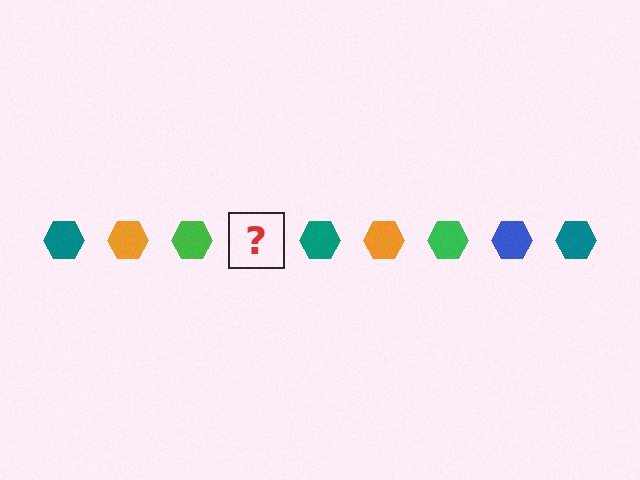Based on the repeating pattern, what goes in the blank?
The blank should be a blue hexagon.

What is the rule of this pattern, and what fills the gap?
The rule is that the pattern cycles through teal, orange, green, blue hexagons. The gap should be filled with a blue hexagon.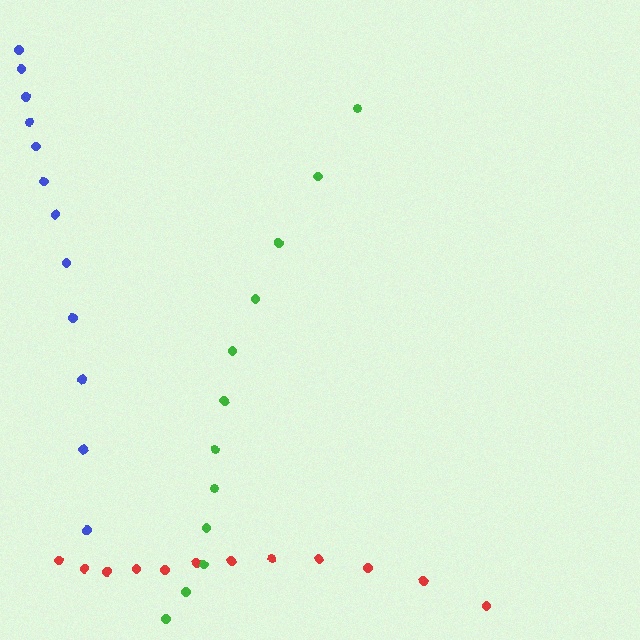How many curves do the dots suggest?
There are 3 distinct paths.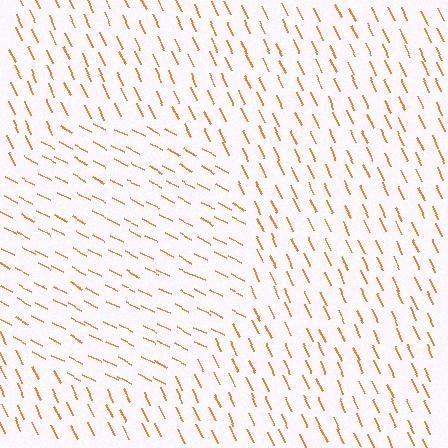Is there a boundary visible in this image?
Yes, there is a texture boundary formed by a change in line orientation.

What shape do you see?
I see a circle.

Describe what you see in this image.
The image is filled with small orange line segments. A circle region in the image has lines oriented differently from the surrounding lines, creating a visible texture boundary.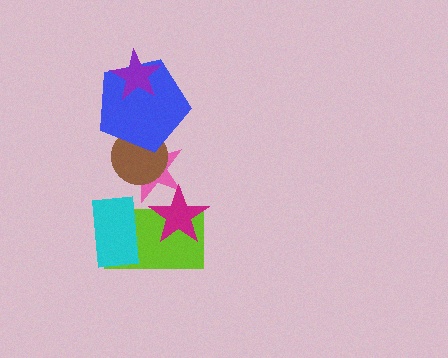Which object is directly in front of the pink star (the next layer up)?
The brown circle is directly in front of the pink star.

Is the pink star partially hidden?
Yes, it is partially covered by another shape.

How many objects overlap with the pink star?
4 objects overlap with the pink star.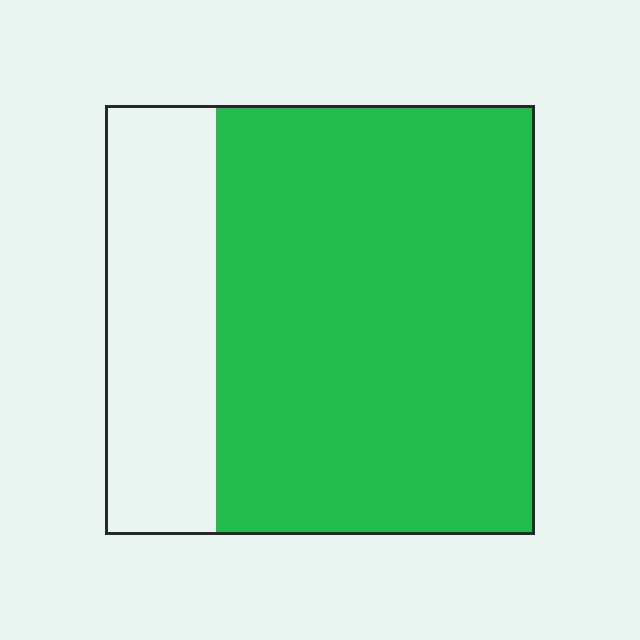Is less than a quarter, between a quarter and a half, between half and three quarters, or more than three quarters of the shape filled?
Between half and three quarters.